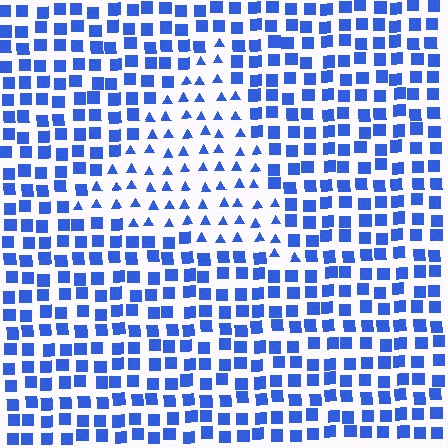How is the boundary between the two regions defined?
The boundary is defined by a change in element shape: triangles inside vs. squares outside. All elements share the same color and spacing.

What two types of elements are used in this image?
The image uses triangles inside the triangle region and squares outside it.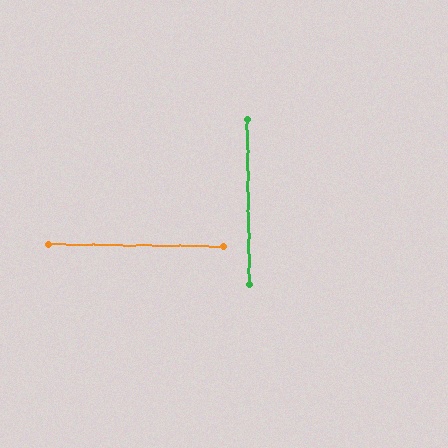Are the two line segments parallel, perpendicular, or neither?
Perpendicular — they meet at approximately 88°.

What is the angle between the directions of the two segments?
Approximately 88 degrees.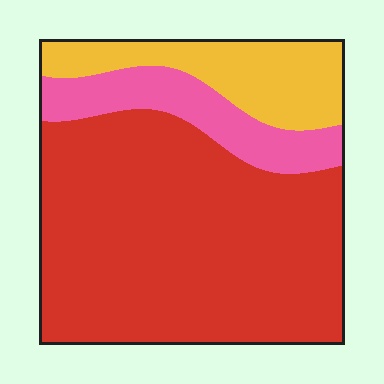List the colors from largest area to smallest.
From largest to smallest: red, yellow, pink.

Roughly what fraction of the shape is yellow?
Yellow takes up between a sixth and a third of the shape.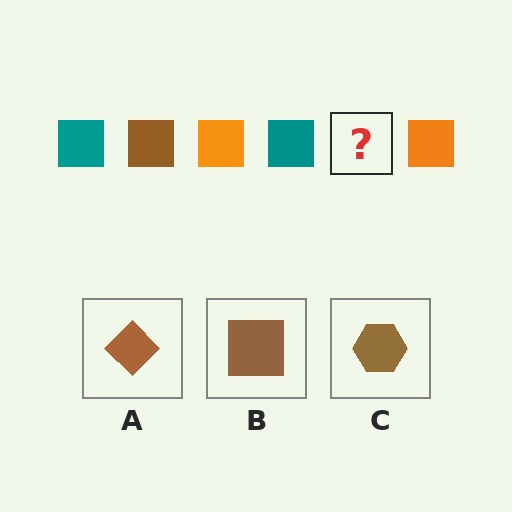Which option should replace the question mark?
Option B.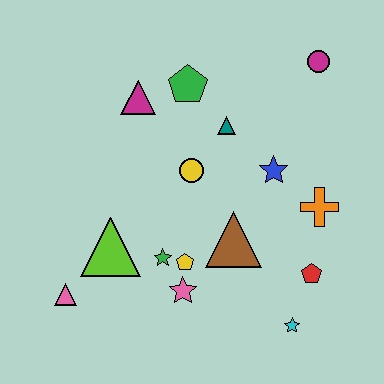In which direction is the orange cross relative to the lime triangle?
The orange cross is to the right of the lime triangle.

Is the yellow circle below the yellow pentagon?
No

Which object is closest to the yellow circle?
The teal triangle is closest to the yellow circle.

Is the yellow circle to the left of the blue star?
Yes